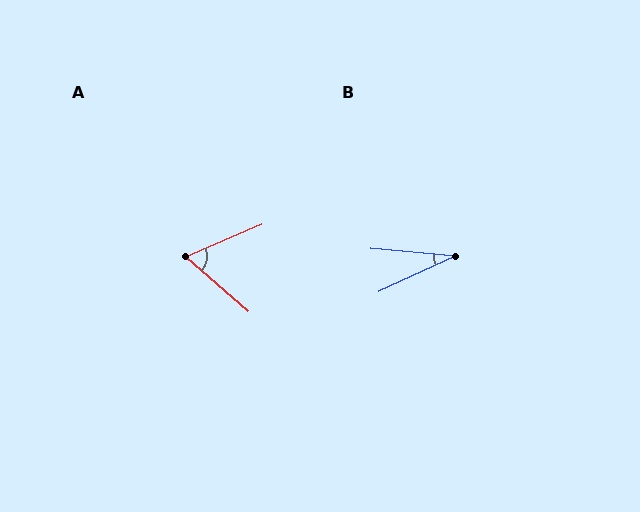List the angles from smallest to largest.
B (30°), A (64°).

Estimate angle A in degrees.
Approximately 64 degrees.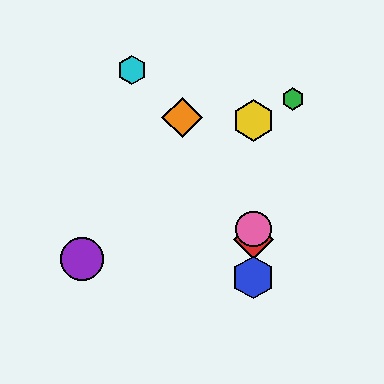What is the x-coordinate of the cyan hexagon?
The cyan hexagon is at x≈132.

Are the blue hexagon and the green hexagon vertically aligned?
No, the blue hexagon is at x≈253 and the green hexagon is at x≈293.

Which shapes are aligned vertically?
The red diamond, the blue hexagon, the yellow hexagon, the pink circle are aligned vertically.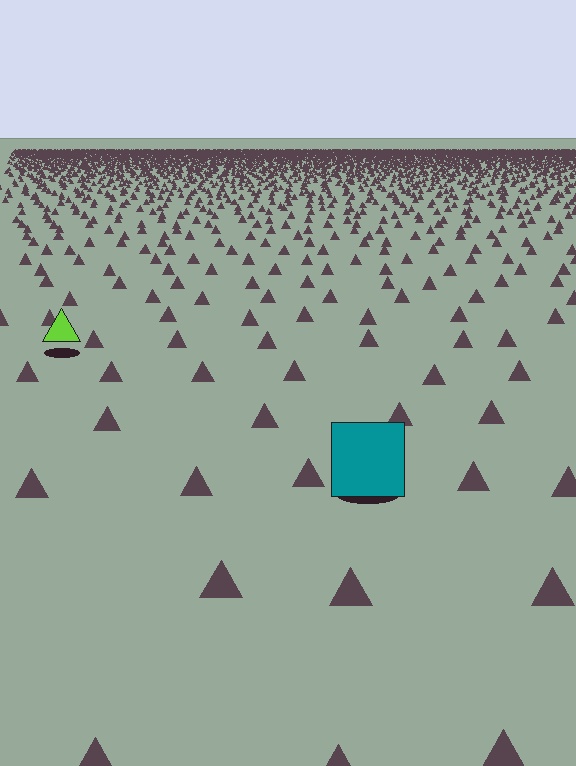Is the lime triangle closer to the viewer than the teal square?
No. The teal square is closer — you can tell from the texture gradient: the ground texture is coarser near it.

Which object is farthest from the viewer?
The lime triangle is farthest from the viewer. It appears smaller and the ground texture around it is denser.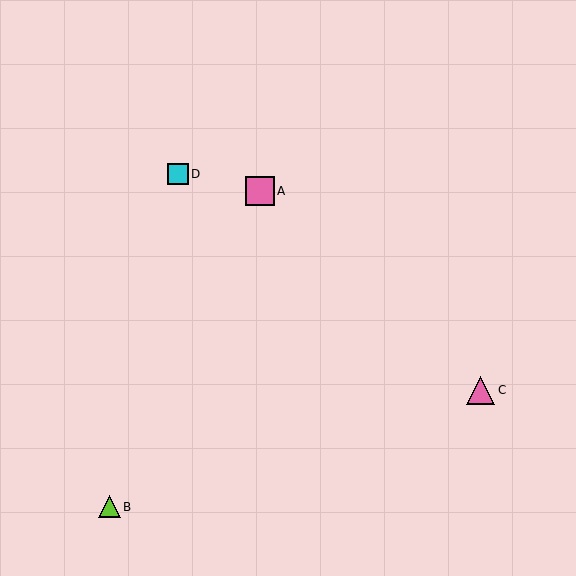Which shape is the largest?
The pink triangle (labeled C) is the largest.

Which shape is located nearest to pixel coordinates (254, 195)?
The pink square (labeled A) at (260, 191) is nearest to that location.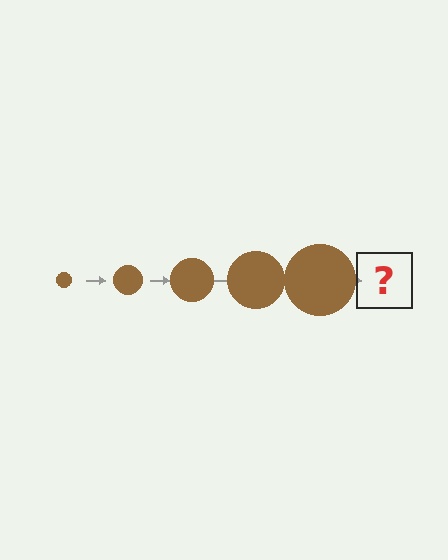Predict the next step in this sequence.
The next step is a brown circle, larger than the previous one.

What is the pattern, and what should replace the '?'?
The pattern is that the circle gets progressively larger each step. The '?' should be a brown circle, larger than the previous one.